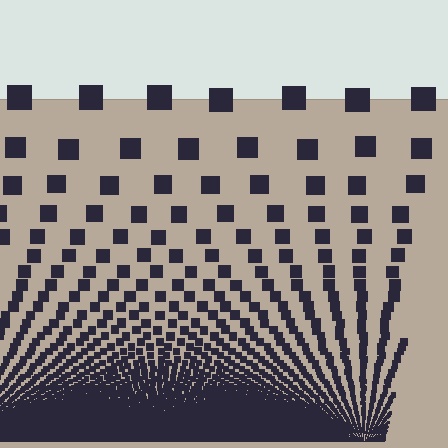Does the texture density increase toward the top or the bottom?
Density increases toward the bottom.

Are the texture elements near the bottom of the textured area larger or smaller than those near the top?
Smaller. The gradient is inverted — elements near the bottom are smaller and denser.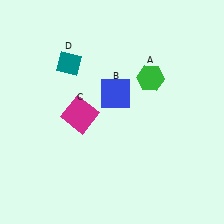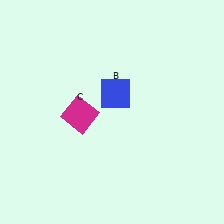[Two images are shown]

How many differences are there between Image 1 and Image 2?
There are 2 differences between the two images.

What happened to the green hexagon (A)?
The green hexagon (A) was removed in Image 2. It was in the top-right area of Image 1.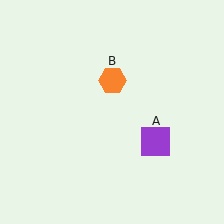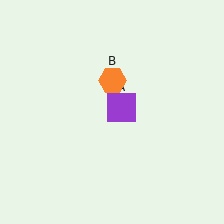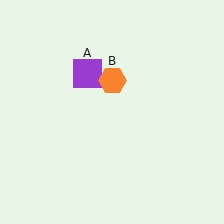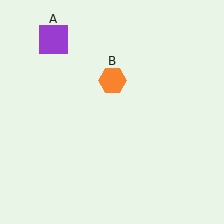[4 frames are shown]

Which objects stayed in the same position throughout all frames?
Orange hexagon (object B) remained stationary.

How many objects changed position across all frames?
1 object changed position: purple square (object A).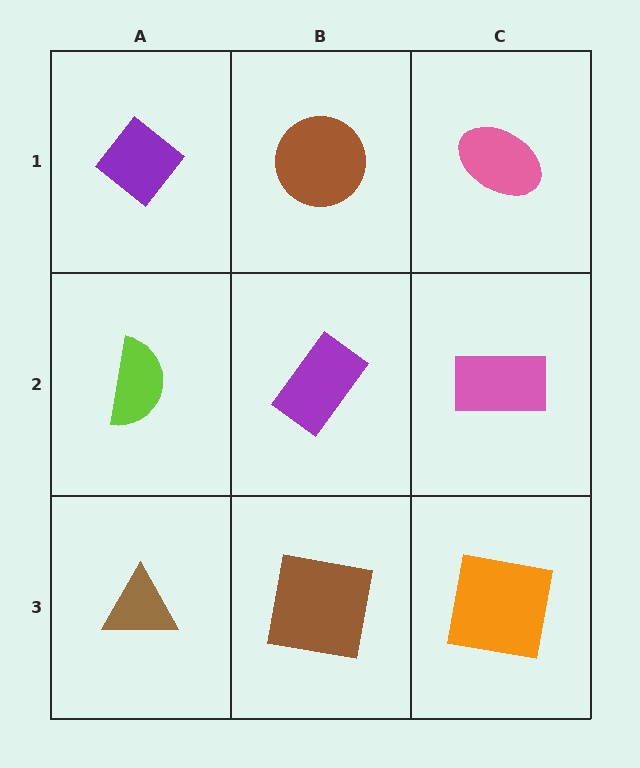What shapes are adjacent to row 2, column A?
A purple diamond (row 1, column A), a brown triangle (row 3, column A), a purple rectangle (row 2, column B).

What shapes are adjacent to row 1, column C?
A pink rectangle (row 2, column C), a brown circle (row 1, column B).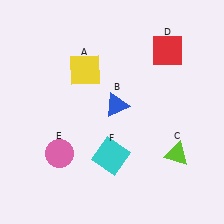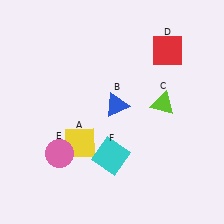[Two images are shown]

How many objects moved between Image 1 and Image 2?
2 objects moved between the two images.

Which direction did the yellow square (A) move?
The yellow square (A) moved down.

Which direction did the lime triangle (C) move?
The lime triangle (C) moved up.